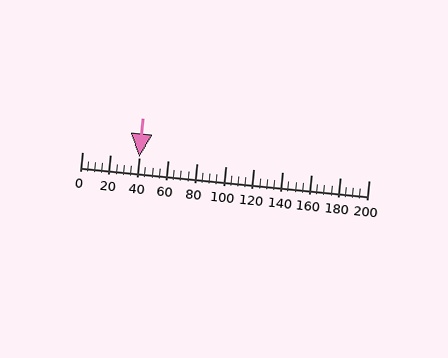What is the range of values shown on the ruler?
The ruler shows values from 0 to 200.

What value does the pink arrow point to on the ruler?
The pink arrow points to approximately 40.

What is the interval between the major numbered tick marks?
The major tick marks are spaced 20 units apart.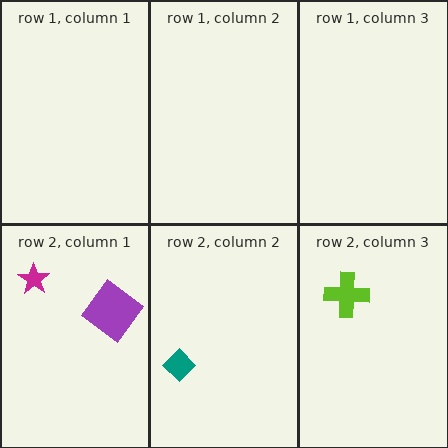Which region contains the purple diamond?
The row 2, column 1 region.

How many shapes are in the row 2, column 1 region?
2.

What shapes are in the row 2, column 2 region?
The teal diamond.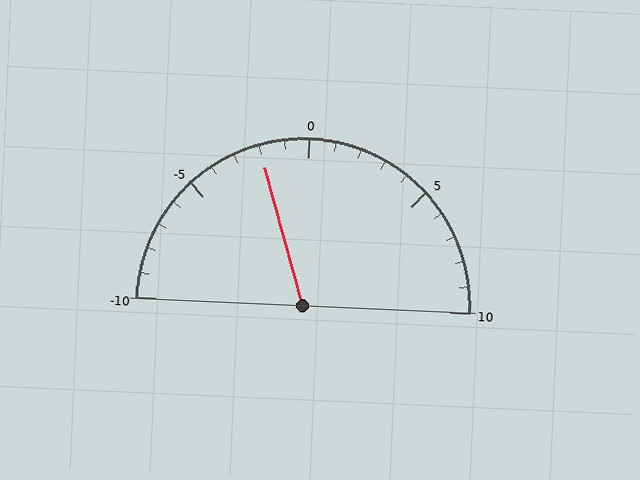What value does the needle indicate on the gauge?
The needle indicates approximately -2.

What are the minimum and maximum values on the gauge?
The gauge ranges from -10 to 10.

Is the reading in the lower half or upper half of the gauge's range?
The reading is in the lower half of the range (-10 to 10).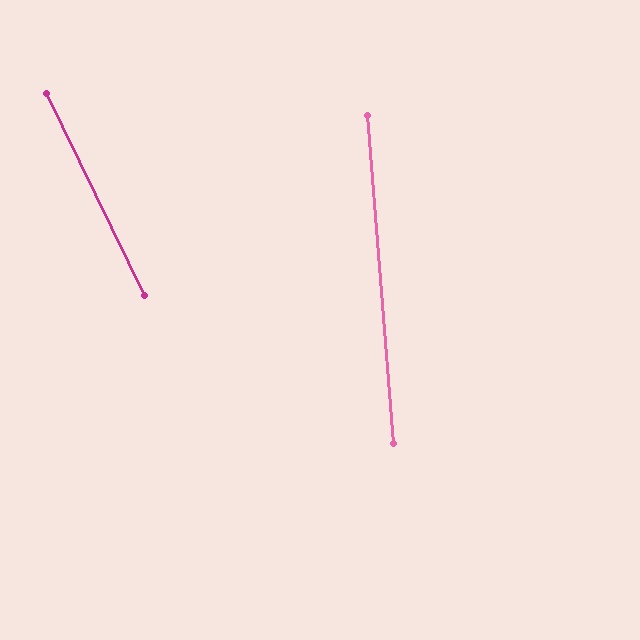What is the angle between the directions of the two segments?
Approximately 21 degrees.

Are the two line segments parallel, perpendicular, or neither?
Neither parallel nor perpendicular — they differ by about 21°.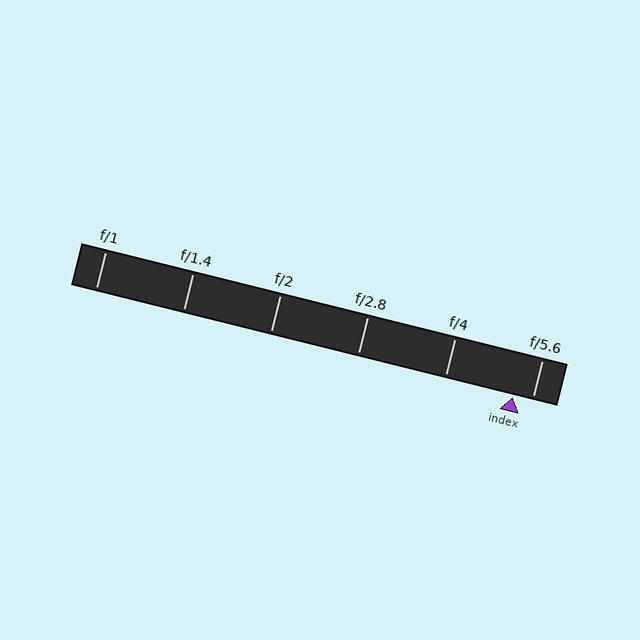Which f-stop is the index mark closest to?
The index mark is closest to f/5.6.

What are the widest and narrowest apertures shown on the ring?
The widest aperture shown is f/1 and the narrowest is f/5.6.